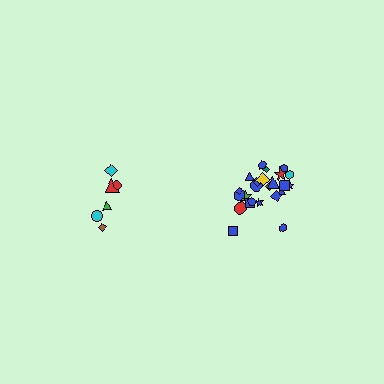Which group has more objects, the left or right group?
The right group.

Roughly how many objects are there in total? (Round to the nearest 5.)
Roughly 30 objects in total.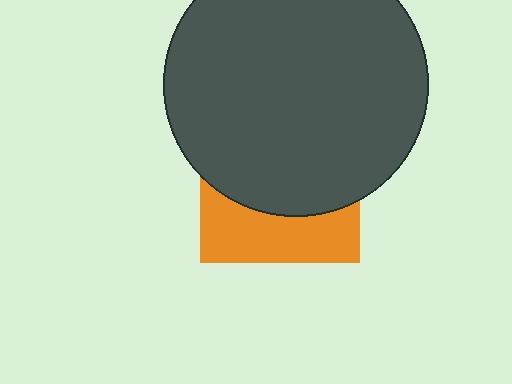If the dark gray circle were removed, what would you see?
You would see the complete orange square.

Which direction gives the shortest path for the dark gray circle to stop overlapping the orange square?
Moving up gives the shortest separation.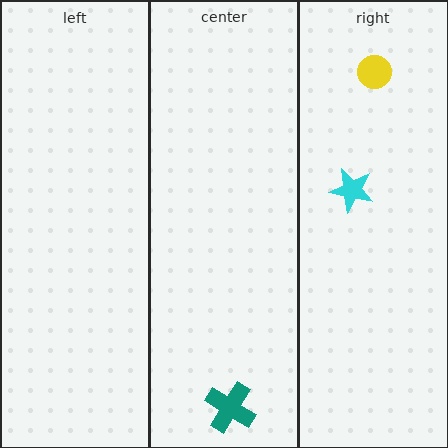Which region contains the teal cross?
The center region.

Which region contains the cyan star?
The right region.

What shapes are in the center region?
The teal cross.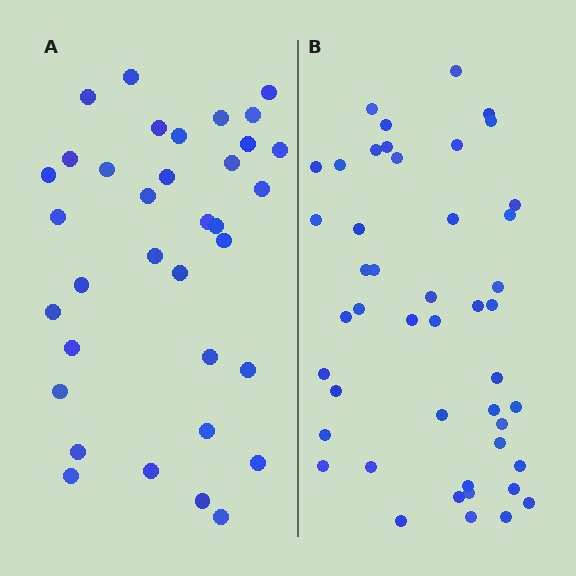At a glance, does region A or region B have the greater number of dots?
Region B (the right region) has more dots.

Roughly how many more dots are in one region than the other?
Region B has roughly 12 or so more dots than region A.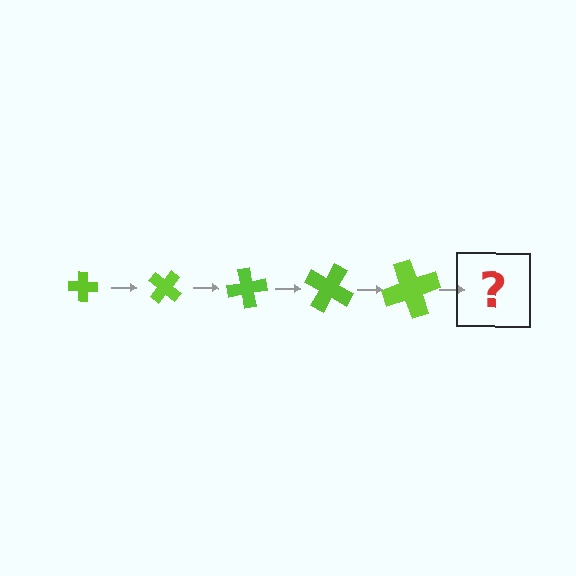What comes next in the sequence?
The next element should be a cross, larger than the previous one and rotated 200 degrees from the start.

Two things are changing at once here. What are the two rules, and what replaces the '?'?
The two rules are that the cross grows larger each step and it rotates 40 degrees each step. The '?' should be a cross, larger than the previous one and rotated 200 degrees from the start.